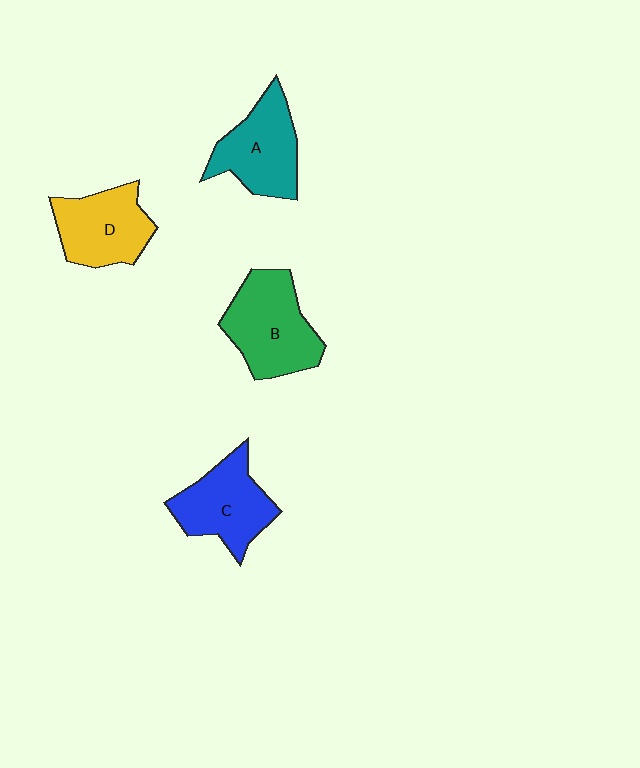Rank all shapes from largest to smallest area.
From largest to smallest: B (green), C (blue), A (teal), D (yellow).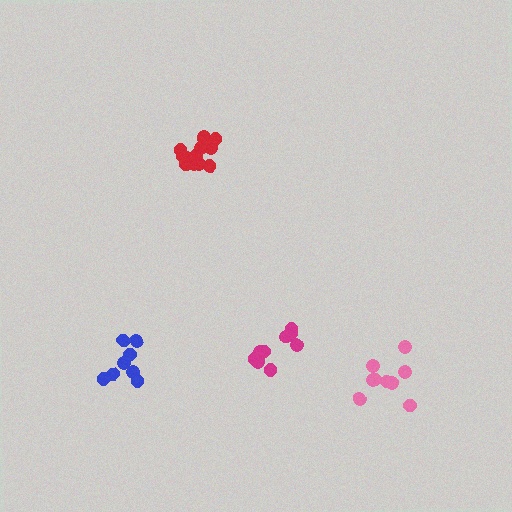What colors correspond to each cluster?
The clusters are colored: blue, magenta, red, pink.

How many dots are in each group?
Group 1: 8 dots, Group 2: 10 dots, Group 3: 13 dots, Group 4: 9 dots (40 total).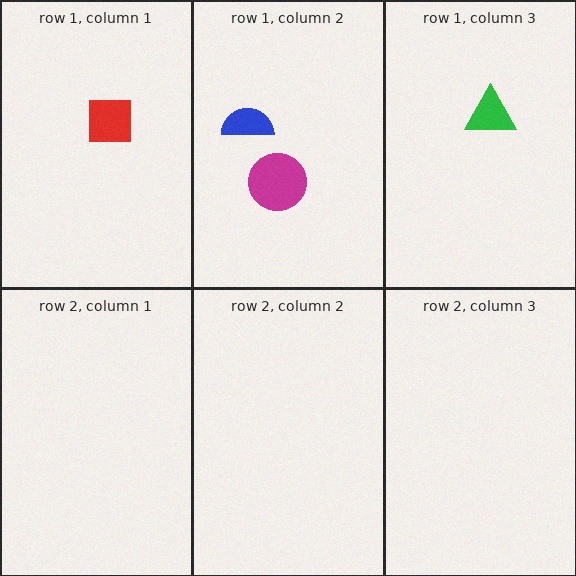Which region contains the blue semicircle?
The row 1, column 2 region.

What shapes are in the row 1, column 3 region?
The green triangle.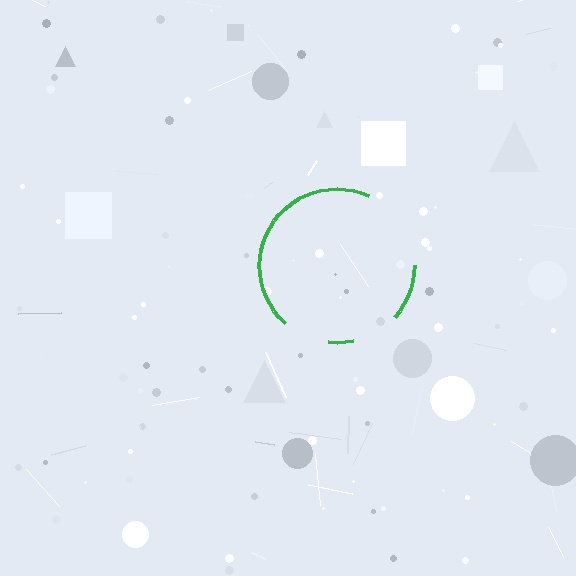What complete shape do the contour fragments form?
The contour fragments form a circle.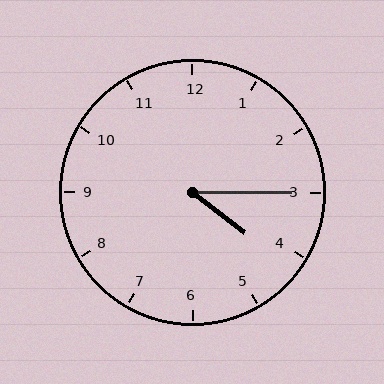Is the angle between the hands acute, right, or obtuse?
It is acute.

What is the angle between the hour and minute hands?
Approximately 38 degrees.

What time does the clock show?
4:15.